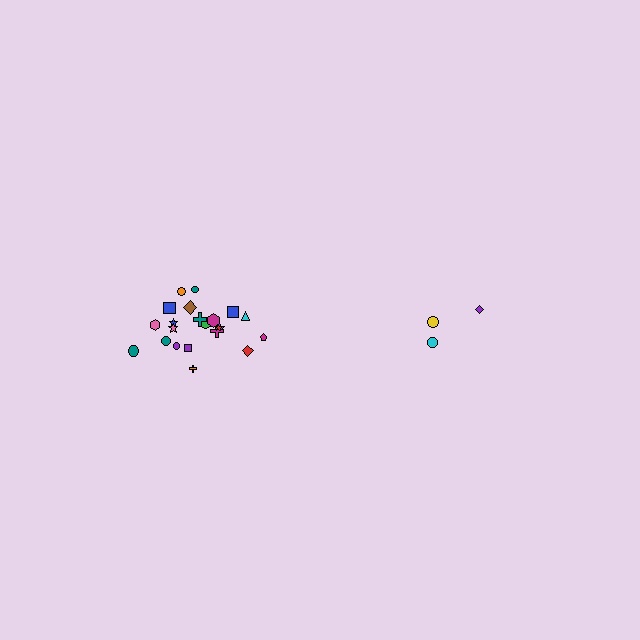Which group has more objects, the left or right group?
The left group.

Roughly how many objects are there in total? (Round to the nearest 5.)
Roughly 25 objects in total.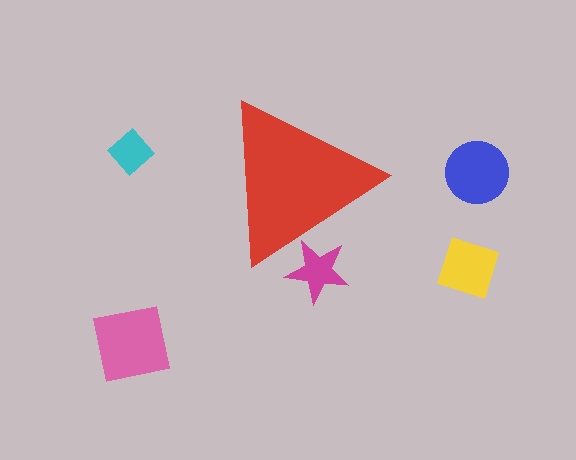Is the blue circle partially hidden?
No, the blue circle is fully visible.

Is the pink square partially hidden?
No, the pink square is fully visible.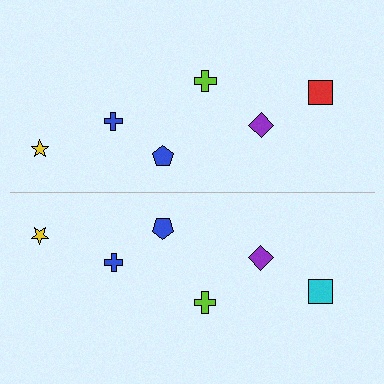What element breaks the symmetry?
The cyan square on the bottom side breaks the symmetry — its mirror counterpart is red.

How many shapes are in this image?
There are 12 shapes in this image.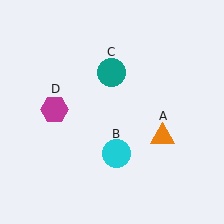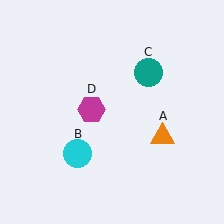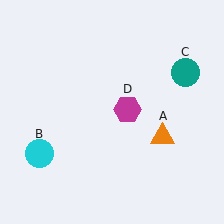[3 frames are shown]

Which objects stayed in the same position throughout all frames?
Orange triangle (object A) remained stationary.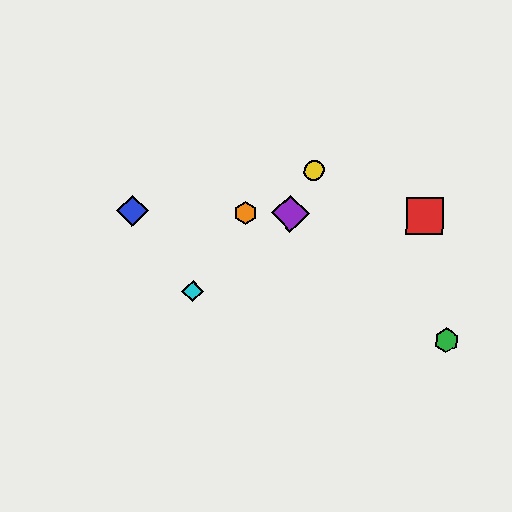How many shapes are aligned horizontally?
4 shapes (the red square, the blue diamond, the purple diamond, the orange hexagon) are aligned horizontally.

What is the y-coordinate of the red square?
The red square is at y≈216.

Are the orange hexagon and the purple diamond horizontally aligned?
Yes, both are at y≈213.